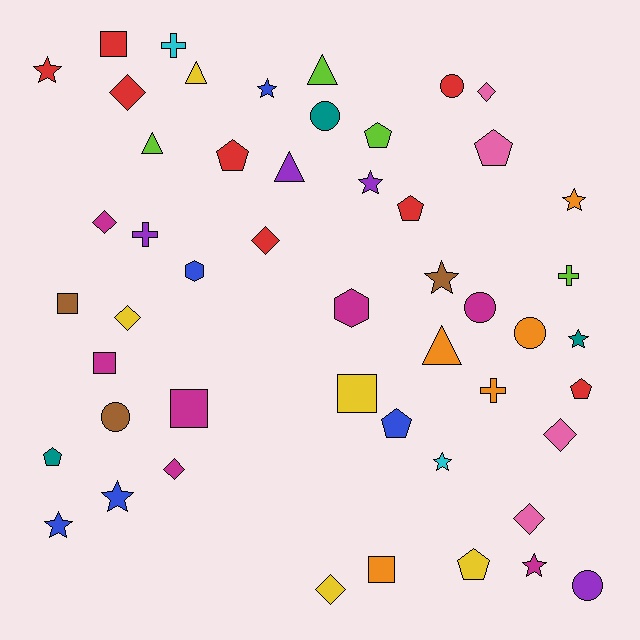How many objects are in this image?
There are 50 objects.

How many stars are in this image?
There are 10 stars.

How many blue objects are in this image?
There are 5 blue objects.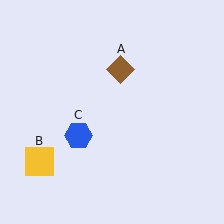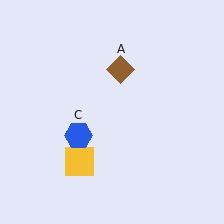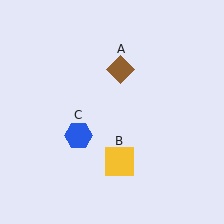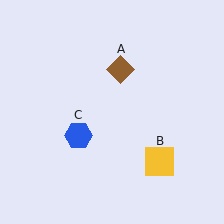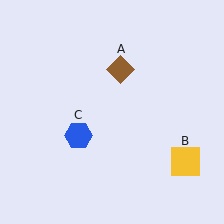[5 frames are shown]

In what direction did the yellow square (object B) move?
The yellow square (object B) moved right.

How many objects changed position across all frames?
1 object changed position: yellow square (object B).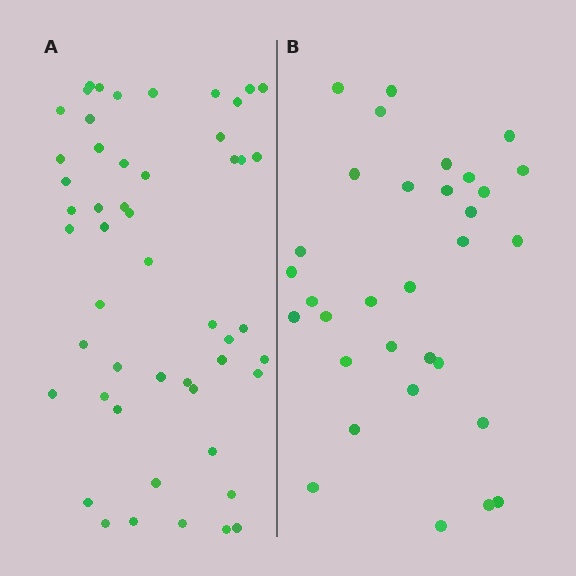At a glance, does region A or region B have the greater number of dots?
Region A (the left region) has more dots.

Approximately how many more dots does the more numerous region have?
Region A has approximately 20 more dots than region B.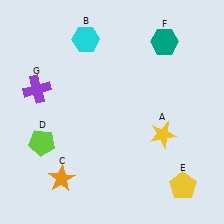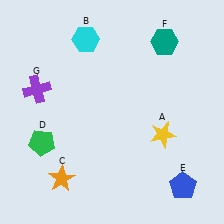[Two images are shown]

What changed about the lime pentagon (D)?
In Image 1, D is lime. In Image 2, it changed to green.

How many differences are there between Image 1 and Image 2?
There are 2 differences between the two images.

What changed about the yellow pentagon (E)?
In Image 1, E is yellow. In Image 2, it changed to blue.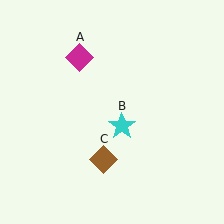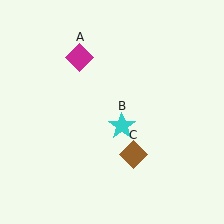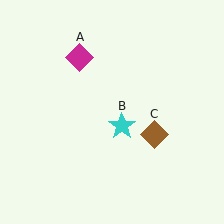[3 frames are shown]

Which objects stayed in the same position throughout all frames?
Magenta diamond (object A) and cyan star (object B) remained stationary.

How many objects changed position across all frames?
1 object changed position: brown diamond (object C).